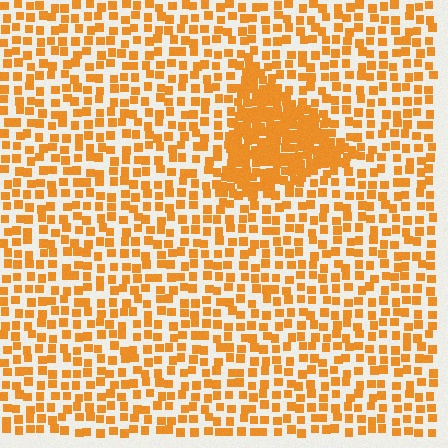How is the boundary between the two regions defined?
The boundary is defined by a change in element density (approximately 2.4x ratio). All elements are the same color, size, and shape.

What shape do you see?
I see a triangle.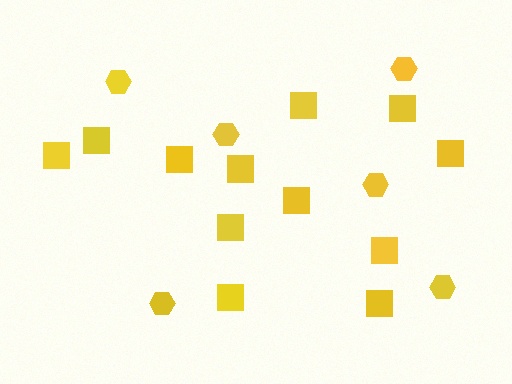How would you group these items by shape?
There are 2 groups: one group of hexagons (6) and one group of squares (12).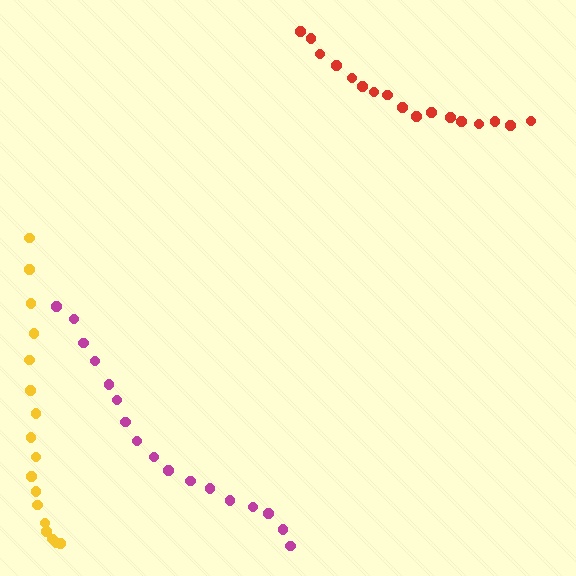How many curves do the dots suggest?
There are 3 distinct paths.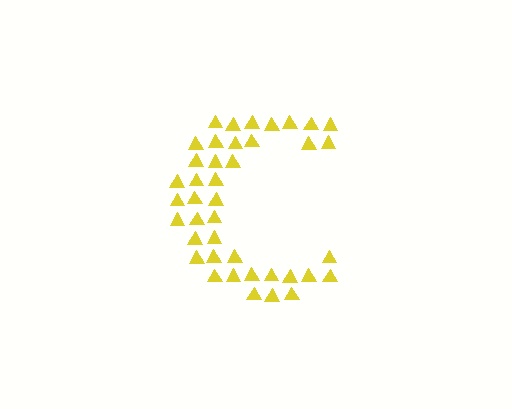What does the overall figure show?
The overall figure shows the letter C.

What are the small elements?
The small elements are triangles.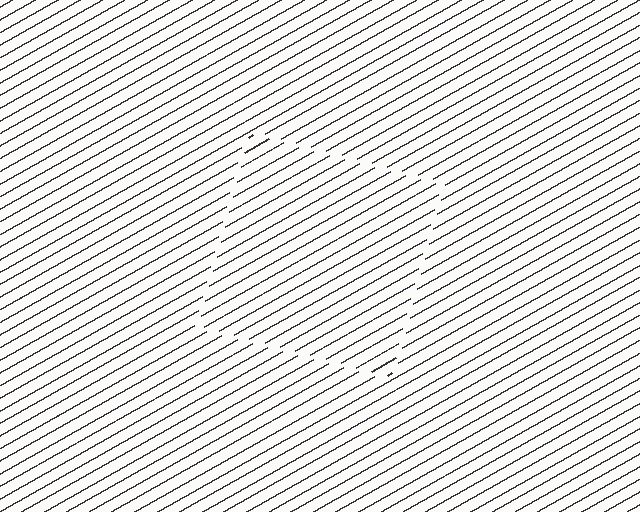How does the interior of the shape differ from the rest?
The interior of the shape contains the same grating, shifted by half a period — the contour is defined by the phase discontinuity where line-ends from the inner and outer gratings abut.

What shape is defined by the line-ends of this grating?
An illusory square. The interior of the shape contains the same grating, shifted by half a period — the contour is defined by the phase discontinuity where line-ends from the inner and outer gratings abut.